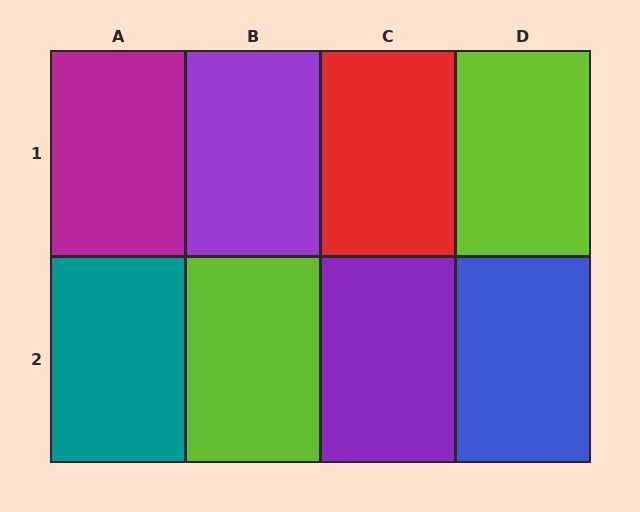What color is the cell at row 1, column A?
Magenta.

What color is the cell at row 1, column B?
Purple.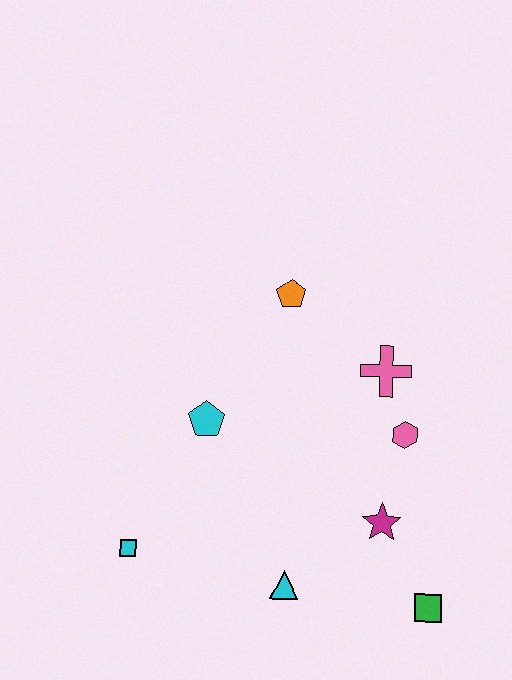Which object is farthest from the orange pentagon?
The green square is farthest from the orange pentagon.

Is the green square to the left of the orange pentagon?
No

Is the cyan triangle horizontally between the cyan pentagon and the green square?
Yes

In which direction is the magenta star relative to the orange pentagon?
The magenta star is below the orange pentagon.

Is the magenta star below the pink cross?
Yes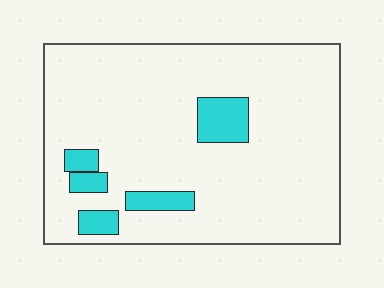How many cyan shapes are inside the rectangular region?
5.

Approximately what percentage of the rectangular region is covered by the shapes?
Approximately 10%.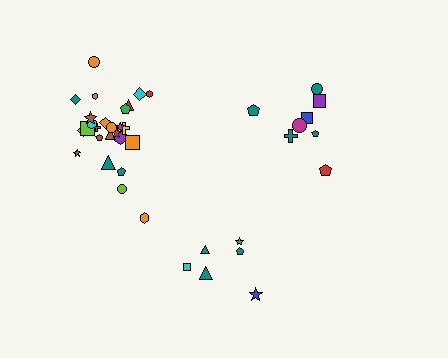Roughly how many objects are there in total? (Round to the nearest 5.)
Roughly 40 objects in total.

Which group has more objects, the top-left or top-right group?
The top-left group.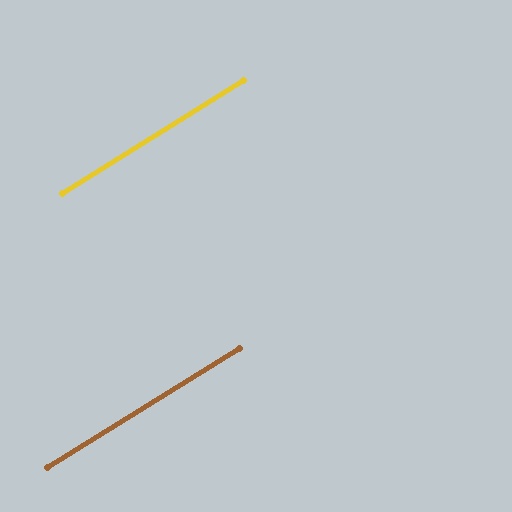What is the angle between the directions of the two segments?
Approximately 0 degrees.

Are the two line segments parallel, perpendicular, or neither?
Parallel — their directions differ by only 0.4°.